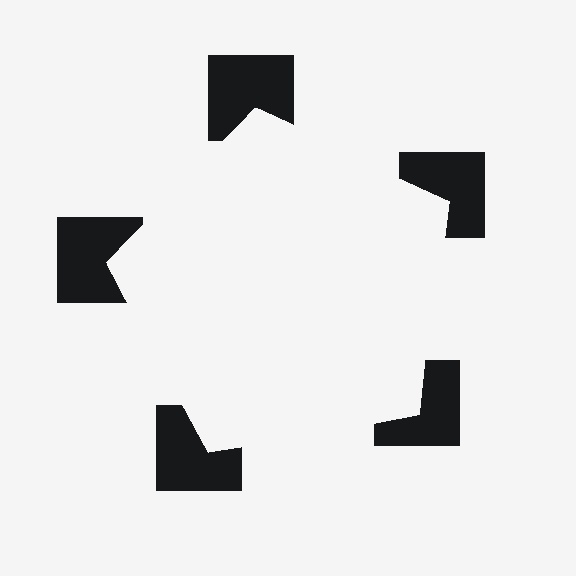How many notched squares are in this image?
There are 5 — one at each vertex of the illusory pentagon.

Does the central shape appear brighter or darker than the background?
It typically appears slightly brighter than the background, even though no actual brightness change is drawn.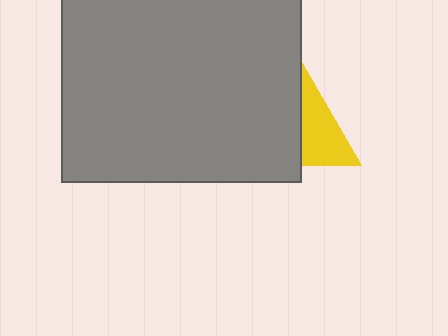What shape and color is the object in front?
The object in front is a gray square.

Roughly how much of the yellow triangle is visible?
A small part of it is visible (roughly 42%).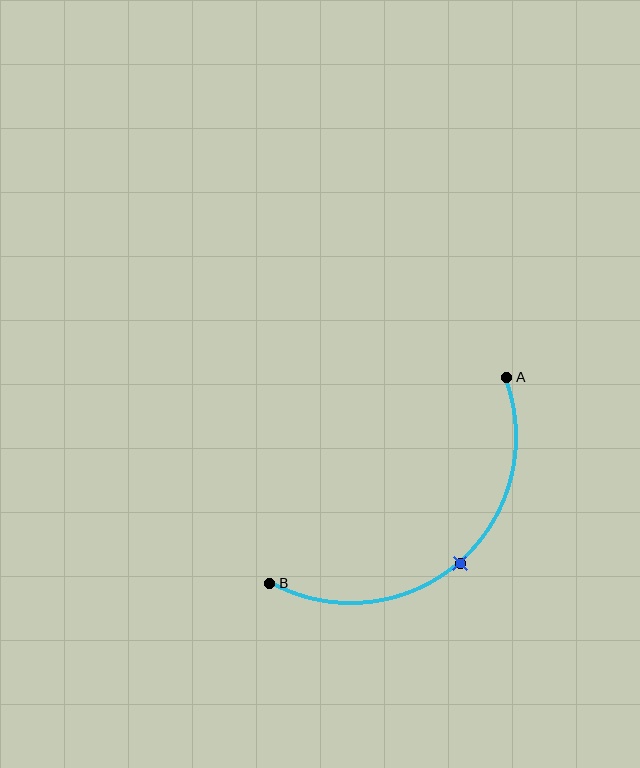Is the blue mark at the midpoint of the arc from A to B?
Yes. The blue mark lies on the arc at equal arc-length from both A and B — it is the arc midpoint.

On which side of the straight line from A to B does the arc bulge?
The arc bulges below and to the right of the straight line connecting A and B.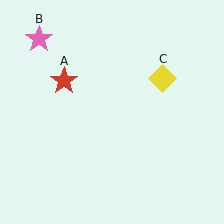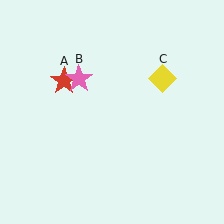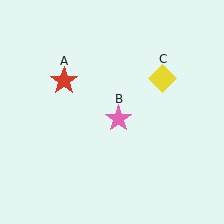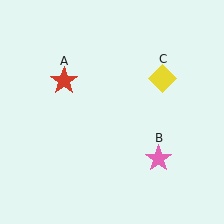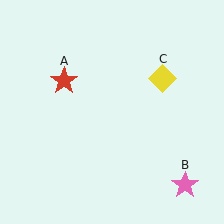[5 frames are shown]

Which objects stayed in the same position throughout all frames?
Red star (object A) and yellow diamond (object C) remained stationary.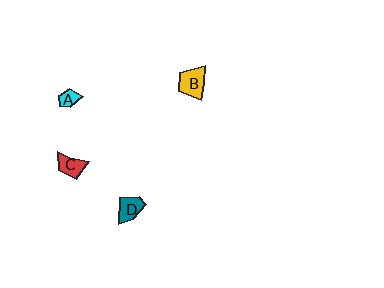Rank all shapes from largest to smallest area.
From largest to smallest: B (yellow), D (teal), C (red), A (cyan).